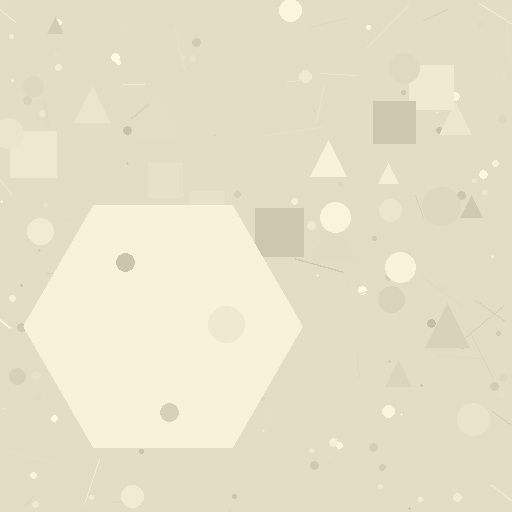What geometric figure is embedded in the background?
A hexagon is embedded in the background.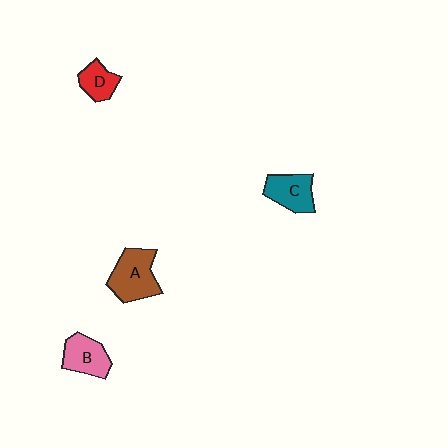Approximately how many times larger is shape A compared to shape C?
Approximately 1.3 times.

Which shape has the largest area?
Shape A (brown).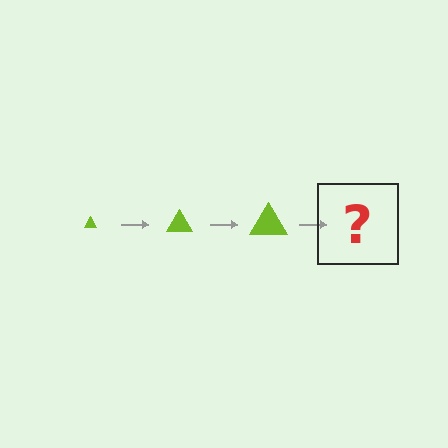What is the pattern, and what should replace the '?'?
The pattern is that the triangle gets progressively larger each step. The '?' should be a lime triangle, larger than the previous one.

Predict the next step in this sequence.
The next step is a lime triangle, larger than the previous one.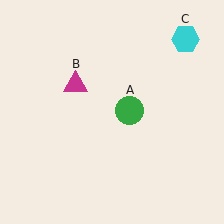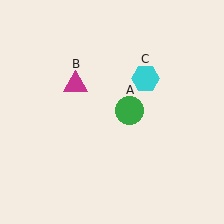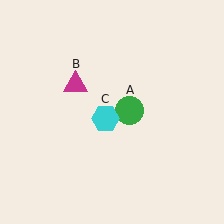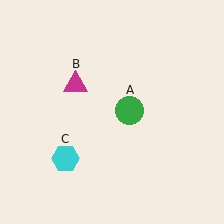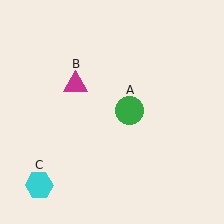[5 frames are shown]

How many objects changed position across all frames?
1 object changed position: cyan hexagon (object C).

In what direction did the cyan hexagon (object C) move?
The cyan hexagon (object C) moved down and to the left.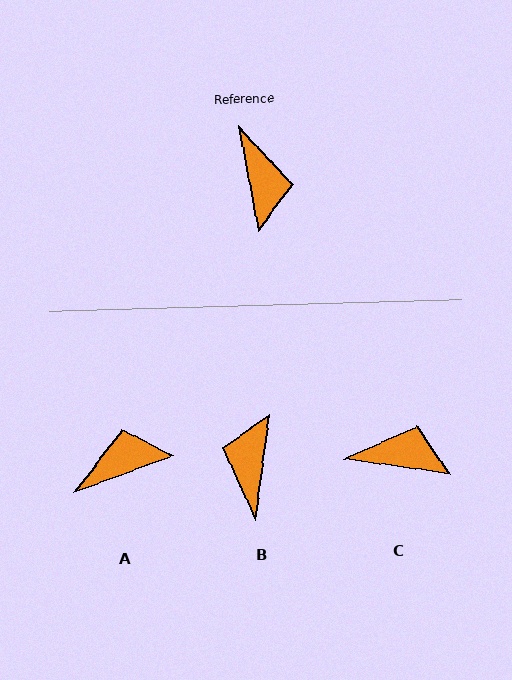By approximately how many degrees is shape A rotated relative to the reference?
Approximately 99 degrees counter-clockwise.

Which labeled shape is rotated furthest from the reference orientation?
B, about 161 degrees away.